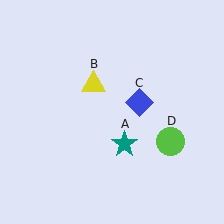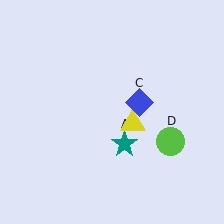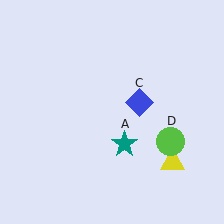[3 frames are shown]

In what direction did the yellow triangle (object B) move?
The yellow triangle (object B) moved down and to the right.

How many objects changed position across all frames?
1 object changed position: yellow triangle (object B).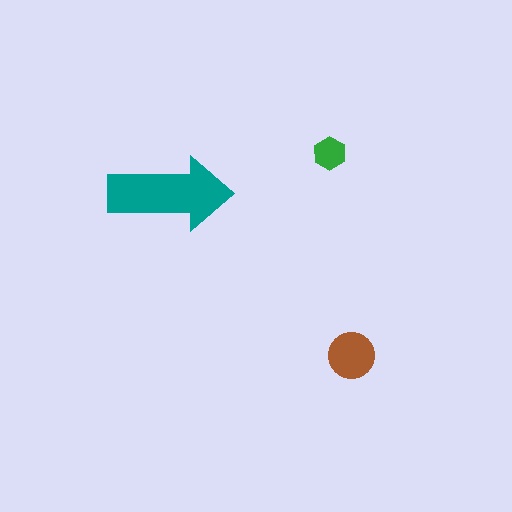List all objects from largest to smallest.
The teal arrow, the brown circle, the green hexagon.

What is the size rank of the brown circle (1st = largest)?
2nd.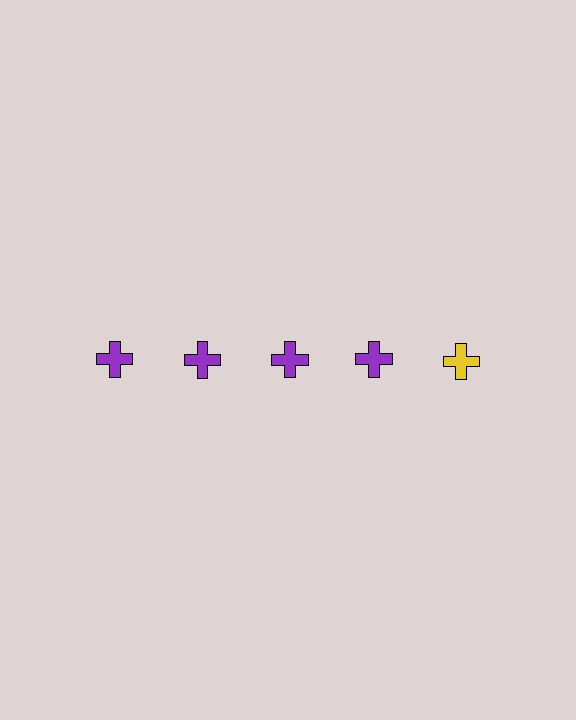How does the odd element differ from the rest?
It has a different color: yellow instead of purple.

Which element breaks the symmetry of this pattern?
The yellow cross in the top row, rightmost column breaks the symmetry. All other shapes are purple crosses.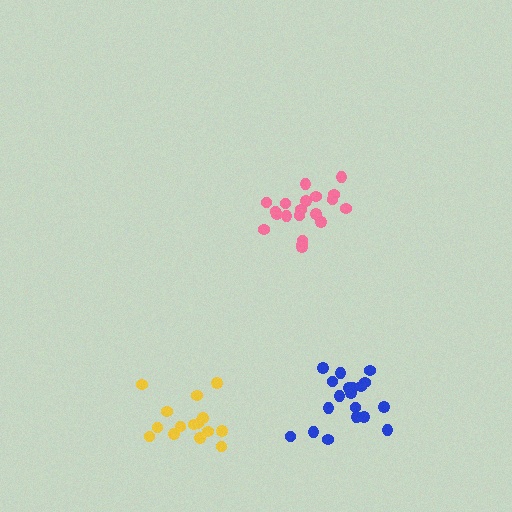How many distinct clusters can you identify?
There are 3 distinct clusters.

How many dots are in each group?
Group 1: 20 dots, Group 2: 15 dots, Group 3: 19 dots (54 total).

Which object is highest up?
The pink cluster is topmost.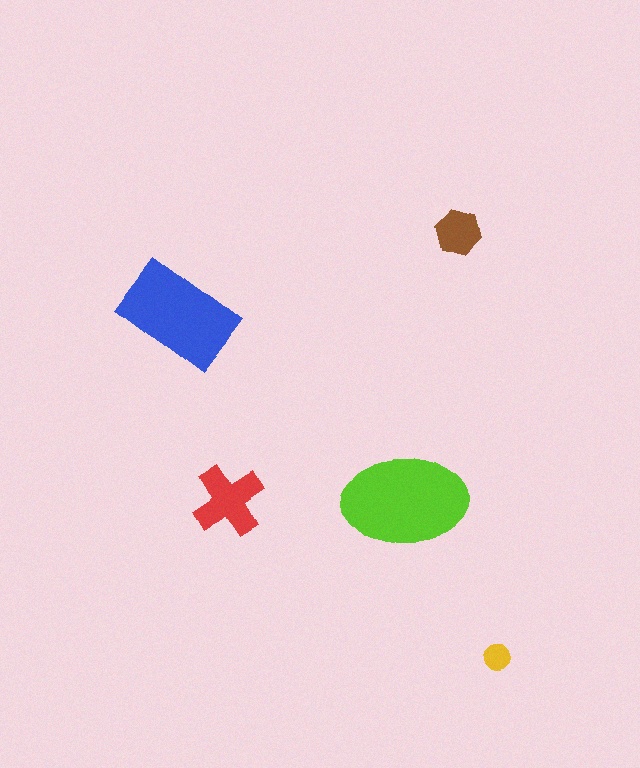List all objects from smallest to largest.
The yellow circle, the brown hexagon, the red cross, the blue rectangle, the lime ellipse.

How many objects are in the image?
There are 5 objects in the image.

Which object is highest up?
The brown hexagon is topmost.